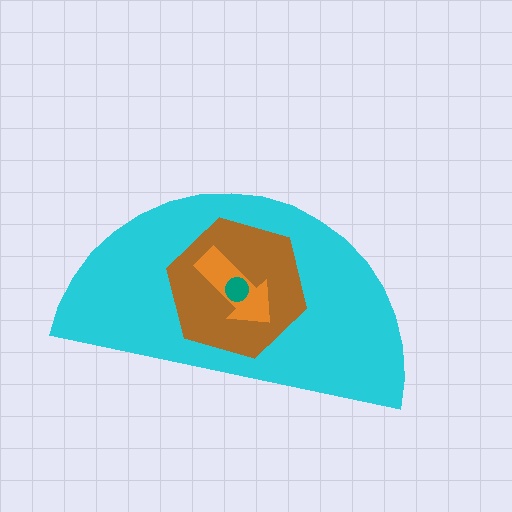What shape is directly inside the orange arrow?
The teal circle.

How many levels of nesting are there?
4.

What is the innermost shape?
The teal circle.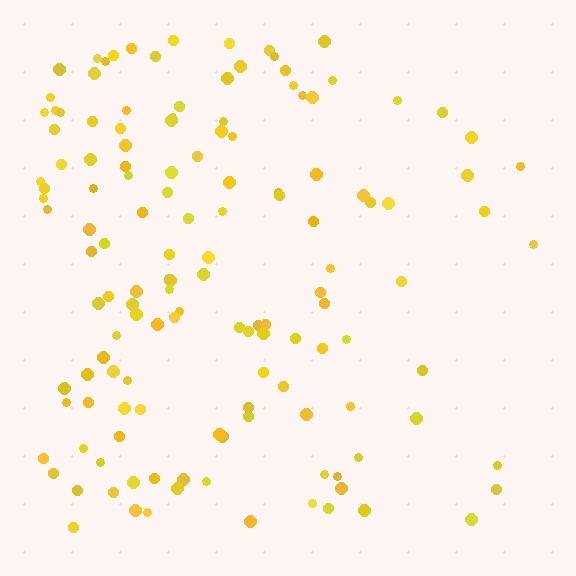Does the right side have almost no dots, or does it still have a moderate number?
Still a moderate number, just noticeably fewer than the left.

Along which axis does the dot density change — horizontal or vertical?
Horizontal.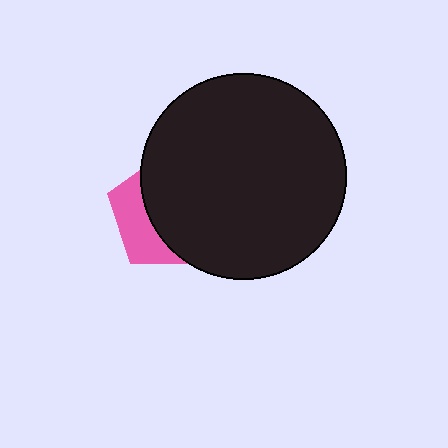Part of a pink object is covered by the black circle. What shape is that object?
It is a pentagon.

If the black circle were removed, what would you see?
You would see the complete pink pentagon.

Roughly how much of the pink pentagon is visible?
A small part of it is visible (roughly 33%).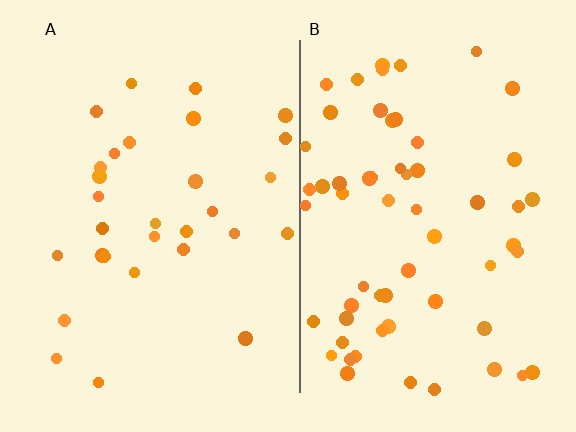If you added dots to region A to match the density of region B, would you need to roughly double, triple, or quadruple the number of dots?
Approximately double.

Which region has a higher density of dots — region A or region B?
B (the right).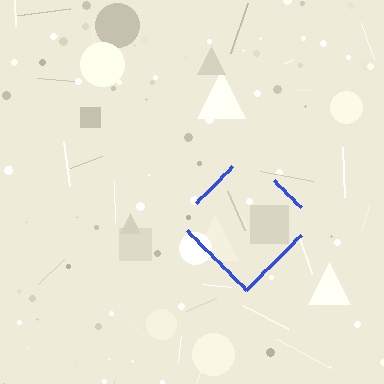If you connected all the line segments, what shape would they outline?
They would outline a diamond.